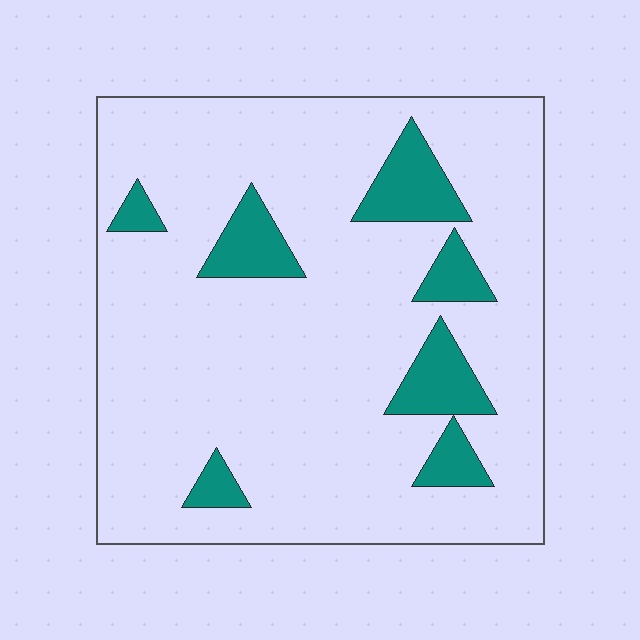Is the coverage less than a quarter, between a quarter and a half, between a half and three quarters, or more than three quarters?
Less than a quarter.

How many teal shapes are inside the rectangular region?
7.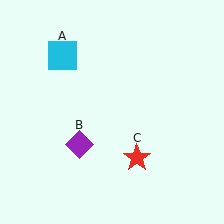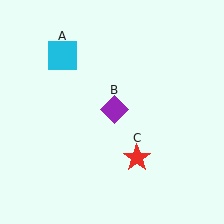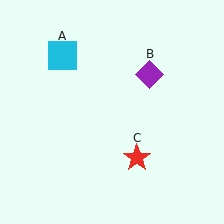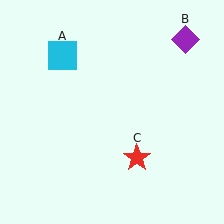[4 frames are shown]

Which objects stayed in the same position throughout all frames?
Cyan square (object A) and red star (object C) remained stationary.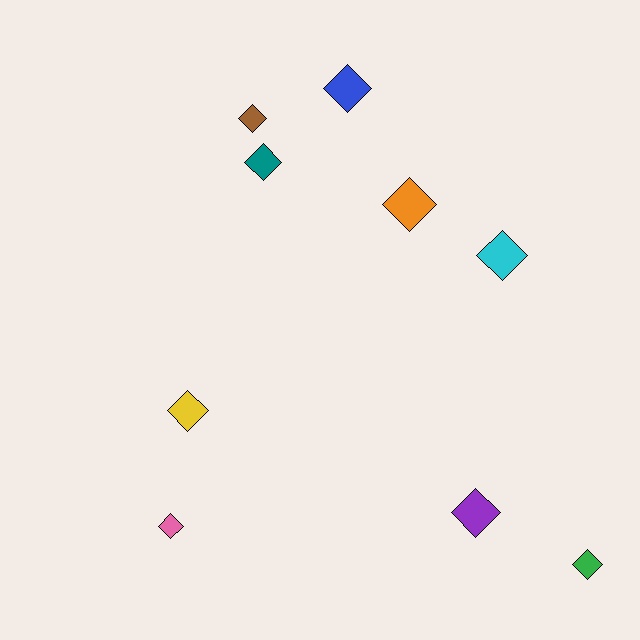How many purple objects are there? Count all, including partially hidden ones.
There is 1 purple object.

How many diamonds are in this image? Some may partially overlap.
There are 9 diamonds.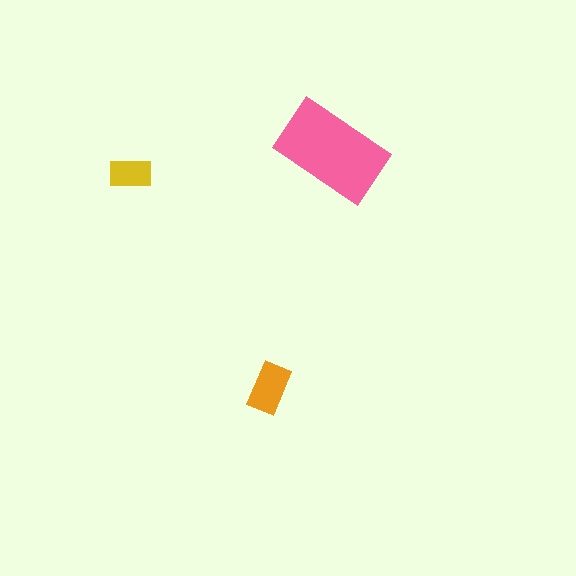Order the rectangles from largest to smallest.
the pink one, the orange one, the yellow one.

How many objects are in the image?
There are 3 objects in the image.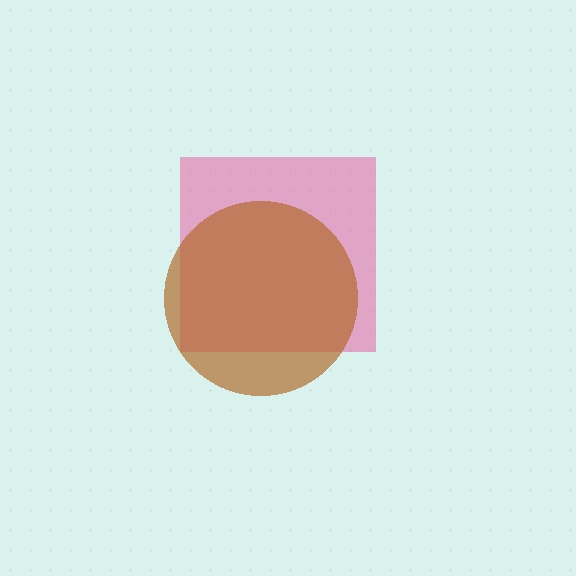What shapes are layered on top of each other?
The layered shapes are: a pink square, a brown circle.